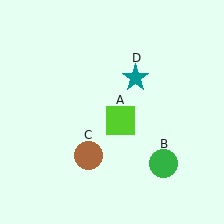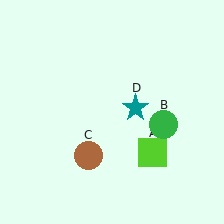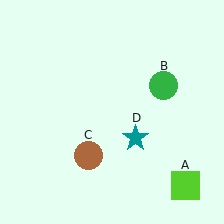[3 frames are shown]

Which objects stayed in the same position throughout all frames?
Brown circle (object C) remained stationary.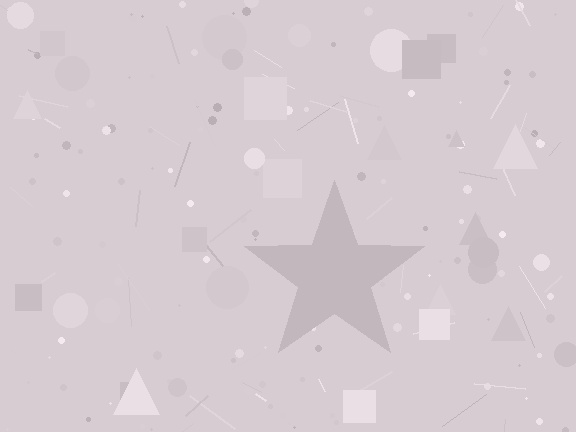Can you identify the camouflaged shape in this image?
The camouflaged shape is a star.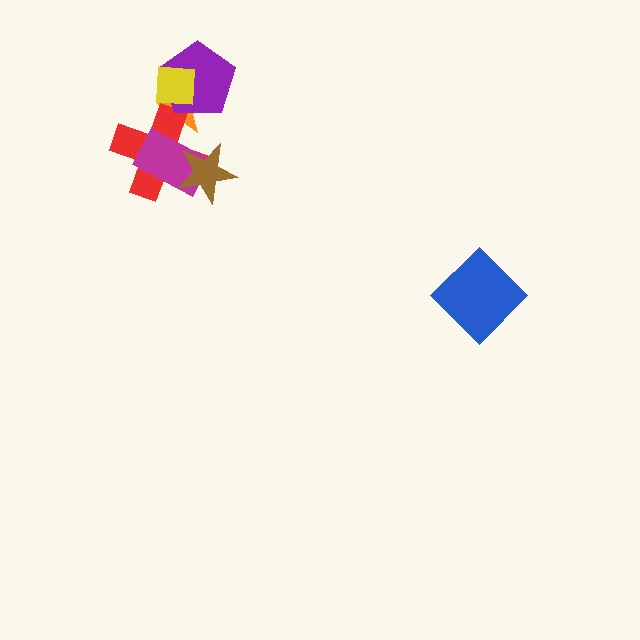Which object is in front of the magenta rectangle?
The brown star is in front of the magenta rectangle.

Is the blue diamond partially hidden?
No, no other shape covers it.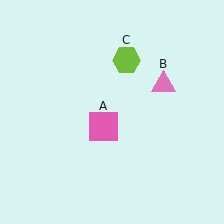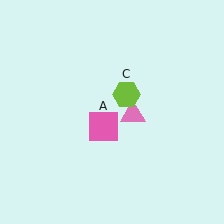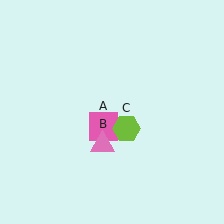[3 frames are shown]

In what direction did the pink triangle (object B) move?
The pink triangle (object B) moved down and to the left.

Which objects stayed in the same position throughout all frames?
Pink square (object A) remained stationary.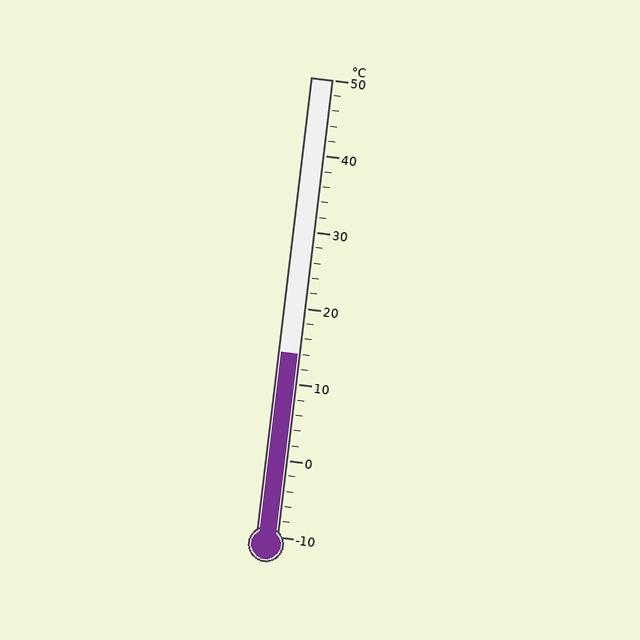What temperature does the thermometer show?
The thermometer shows approximately 14°C.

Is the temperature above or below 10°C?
The temperature is above 10°C.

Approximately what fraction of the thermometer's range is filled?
The thermometer is filled to approximately 40% of its range.